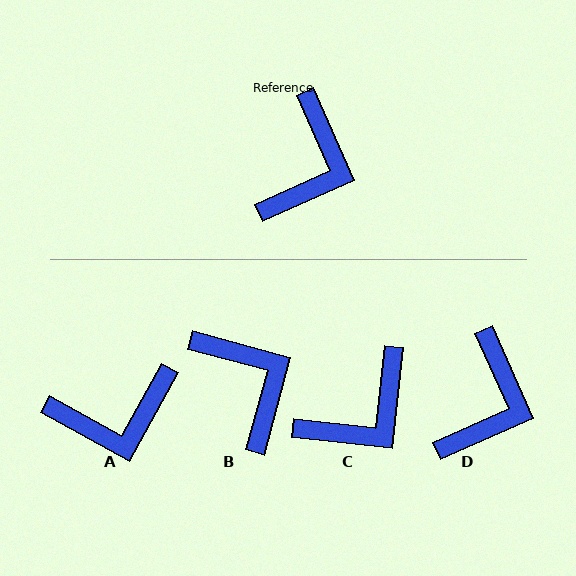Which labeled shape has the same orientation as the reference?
D.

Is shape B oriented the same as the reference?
No, it is off by about 51 degrees.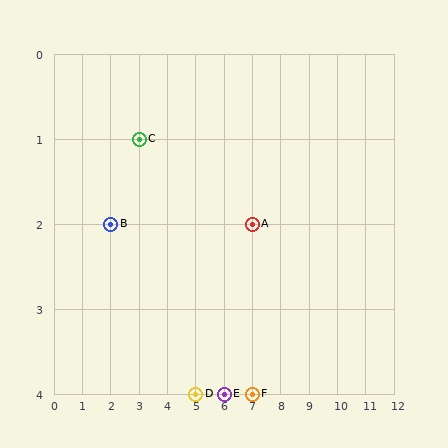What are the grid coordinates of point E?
Point E is at grid coordinates (6, 4).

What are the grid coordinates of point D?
Point D is at grid coordinates (5, 4).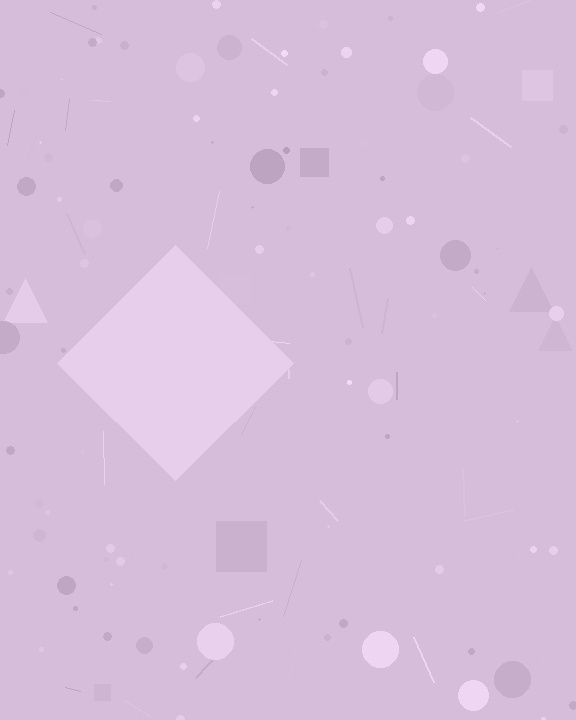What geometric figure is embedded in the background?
A diamond is embedded in the background.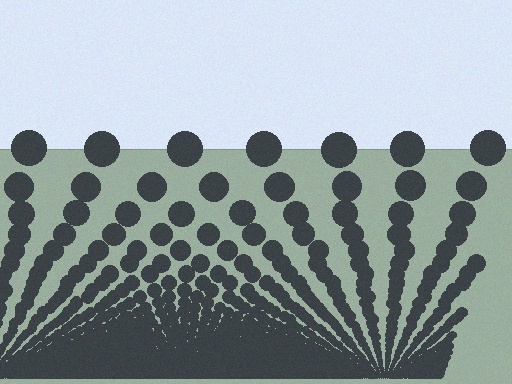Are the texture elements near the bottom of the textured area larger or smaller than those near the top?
Smaller. The gradient is inverted — elements near the bottom are smaller and denser.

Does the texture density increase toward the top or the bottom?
Density increases toward the bottom.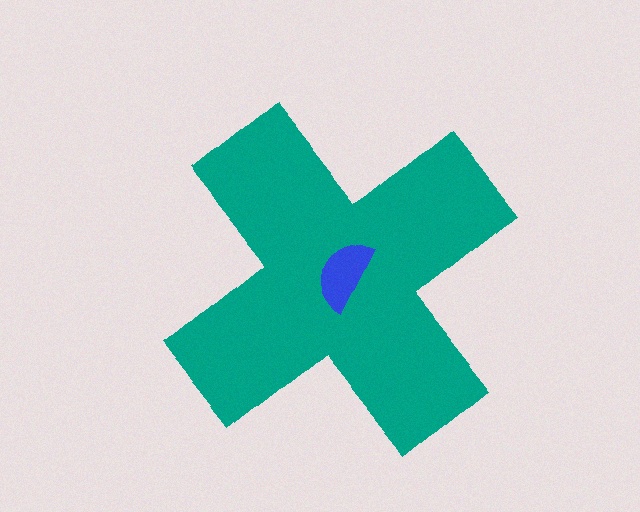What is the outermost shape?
The teal cross.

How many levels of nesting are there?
2.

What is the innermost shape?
The blue semicircle.